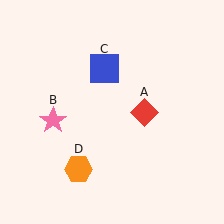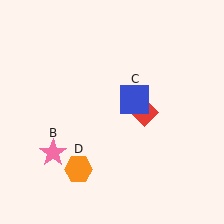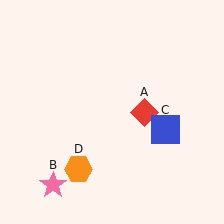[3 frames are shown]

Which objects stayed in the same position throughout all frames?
Red diamond (object A) and orange hexagon (object D) remained stationary.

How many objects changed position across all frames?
2 objects changed position: pink star (object B), blue square (object C).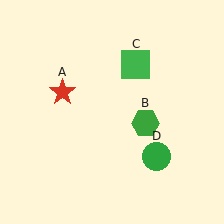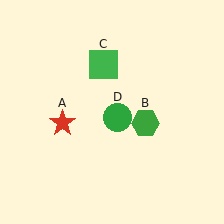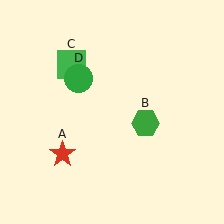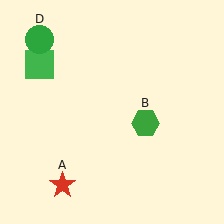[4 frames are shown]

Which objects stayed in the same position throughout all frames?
Green hexagon (object B) remained stationary.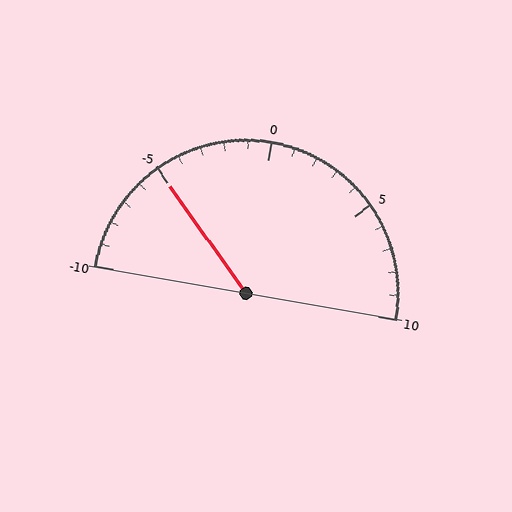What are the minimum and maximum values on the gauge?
The gauge ranges from -10 to 10.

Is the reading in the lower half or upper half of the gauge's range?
The reading is in the lower half of the range (-10 to 10).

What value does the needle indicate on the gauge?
The needle indicates approximately -5.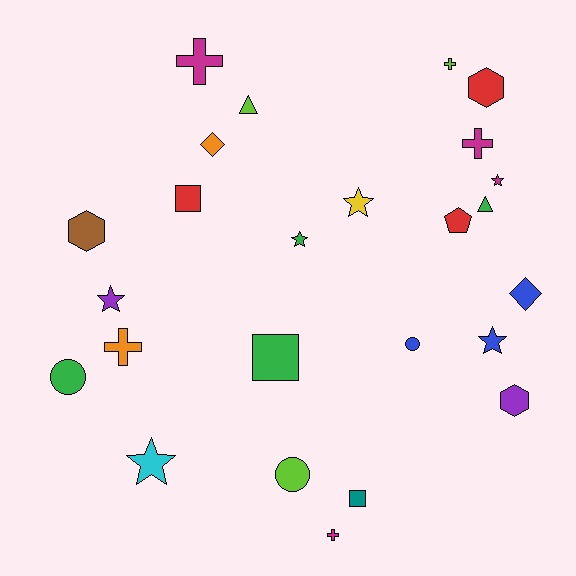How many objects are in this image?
There are 25 objects.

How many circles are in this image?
There are 3 circles.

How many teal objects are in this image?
There is 1 teal object.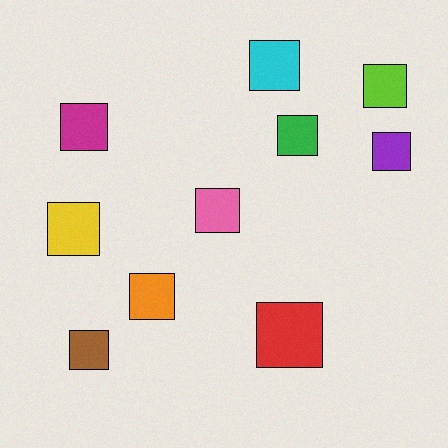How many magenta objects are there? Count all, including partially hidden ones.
There is 1 magenta object.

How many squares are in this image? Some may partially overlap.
There are 10 squares.